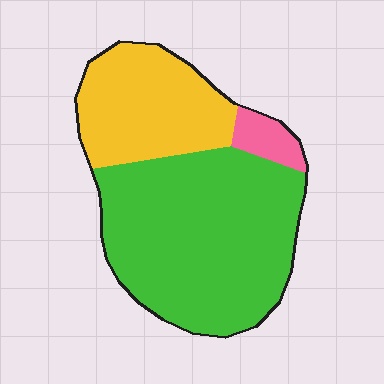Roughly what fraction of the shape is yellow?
Yellow takes up between a sixth and a third of the shape.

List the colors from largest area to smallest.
From largest to smallest: green, yellow, pink.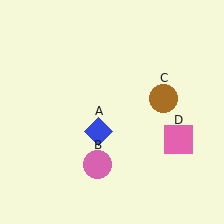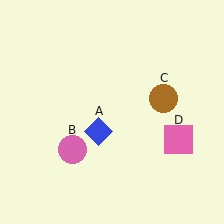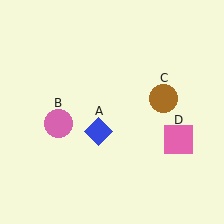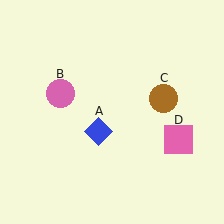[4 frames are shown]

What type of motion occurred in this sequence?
The pink circle (object B) rotated clockwise around the center of the scene.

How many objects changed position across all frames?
1 object changed position: pink circle (object B).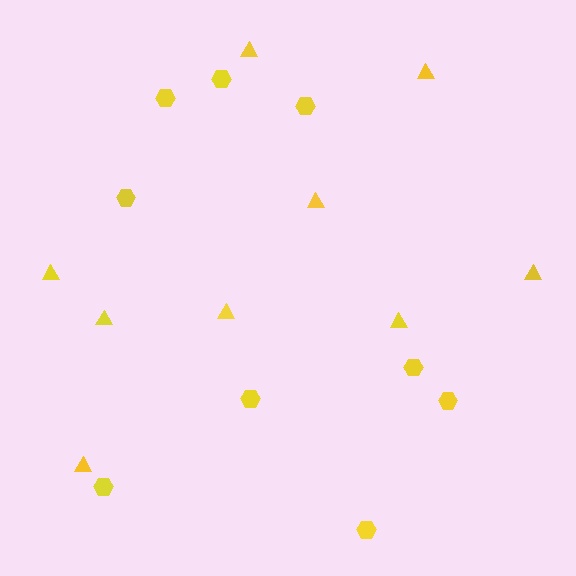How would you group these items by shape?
There are 2 groups: one group of triangles (9) and one group of hexagons (9).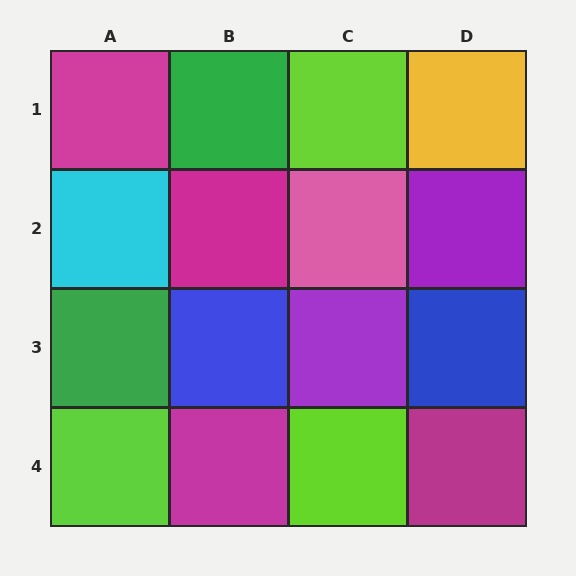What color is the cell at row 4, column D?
Magenta.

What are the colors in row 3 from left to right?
Green, blue, purple, blue.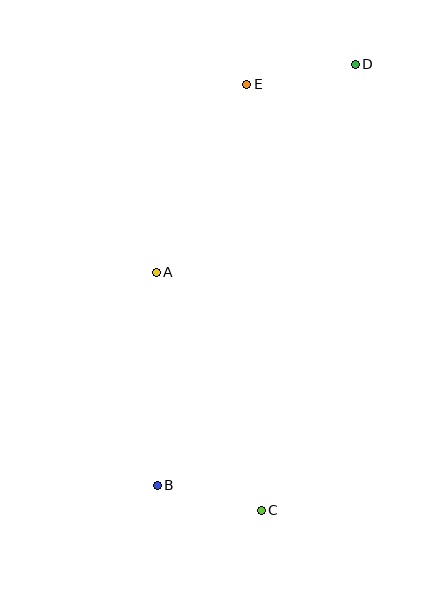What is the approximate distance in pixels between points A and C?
The distance between A and C is approximately 260 pixels.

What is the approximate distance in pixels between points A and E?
The distance between A and E is approximately 209 pixels.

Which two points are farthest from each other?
Points B and D are farthest from each other.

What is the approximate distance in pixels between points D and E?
The distance between D and E is approximately 110 pixels.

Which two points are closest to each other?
Points B and C are closest to each other.